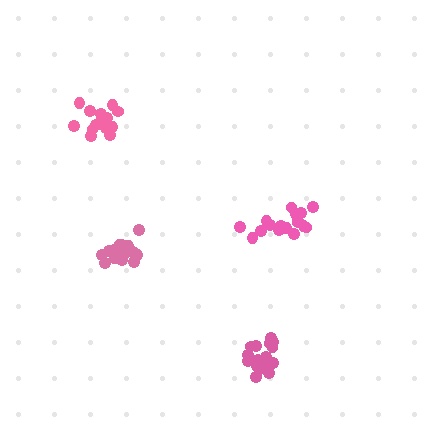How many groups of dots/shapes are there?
There are 4 groups.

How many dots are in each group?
Group 1: 20 dots, Group 2: 17 dots, Group 3: 14 dots, Group 4: 17 dots (68 total).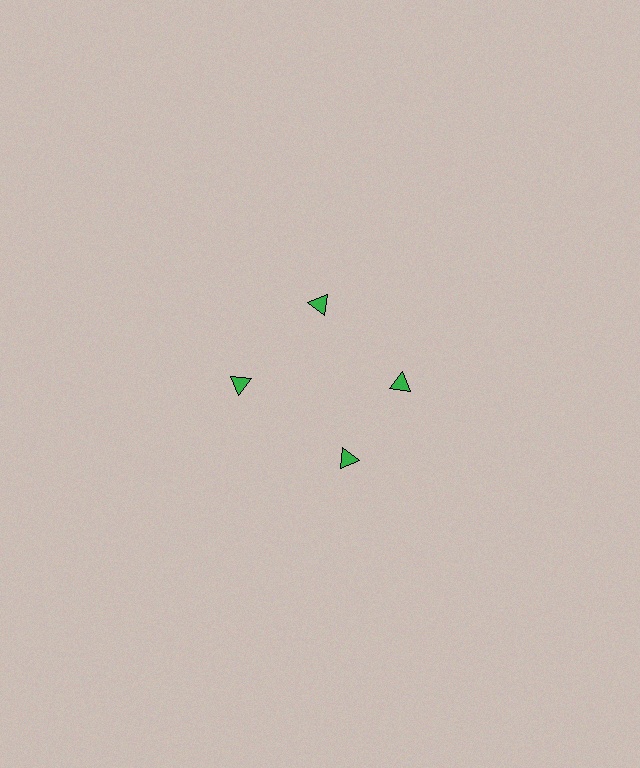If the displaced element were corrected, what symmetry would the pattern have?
It would have 4-fold rotational symmetry — the pattern would map onto itself every 90 degrees.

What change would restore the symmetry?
The symmetry would be restored by rotating it back into even spacing with its neighbors so that all 4 triangles sit at equal angles and equal distance from the center.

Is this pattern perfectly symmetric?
No. The 4 green triangles are arranged in a ring, but one element near the 6 o'clock position is rotated out of alignment along the ring, breaking the 4-fold rotational symmetry.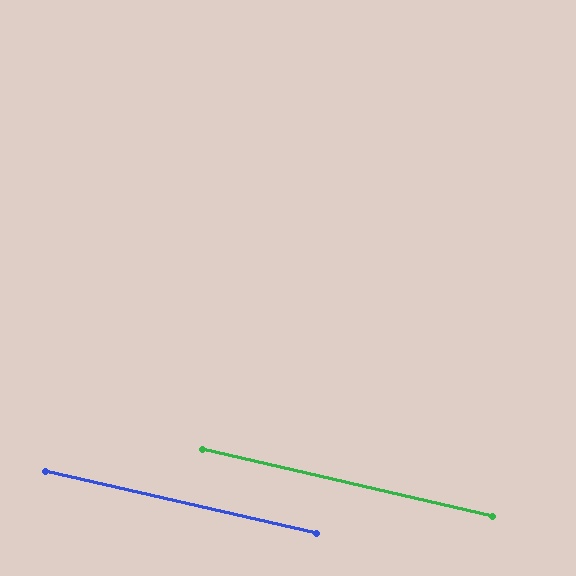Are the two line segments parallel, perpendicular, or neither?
Parallel — their directions differ by only 0.1°.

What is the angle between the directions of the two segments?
Approximately 0 degrees.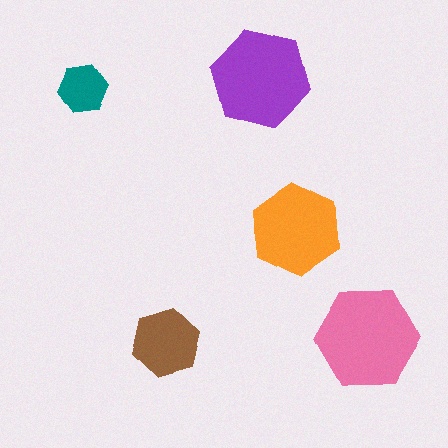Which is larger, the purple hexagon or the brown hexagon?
The purple one.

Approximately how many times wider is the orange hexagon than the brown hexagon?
About 1.5 times wider.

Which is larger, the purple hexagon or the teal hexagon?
The purple one.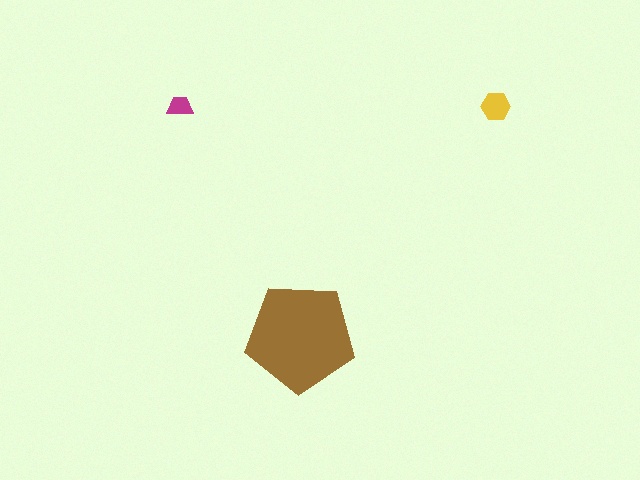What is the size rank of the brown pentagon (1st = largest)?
1st.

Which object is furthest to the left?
The magenta trapezoid is leftmost.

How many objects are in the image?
There are 3 objects in the image.